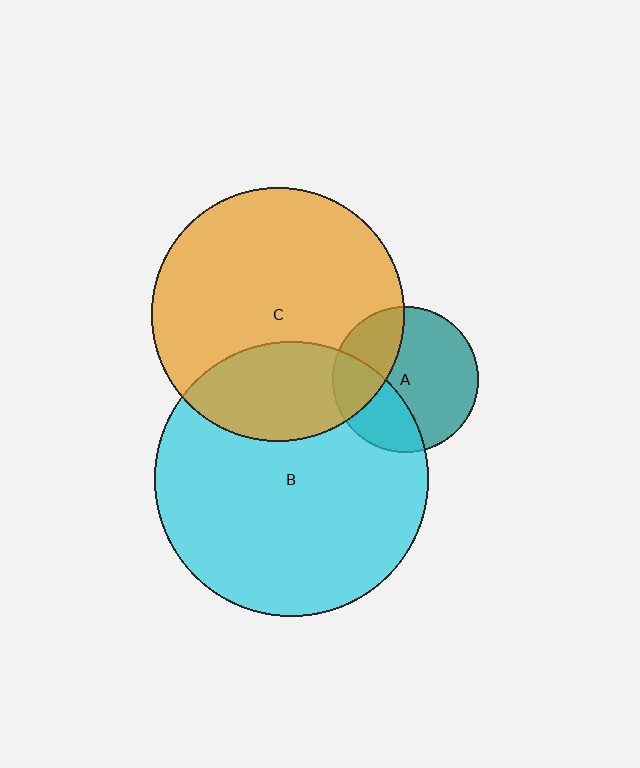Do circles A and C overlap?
Yes.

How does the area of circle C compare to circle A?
Approximately 3.0 times.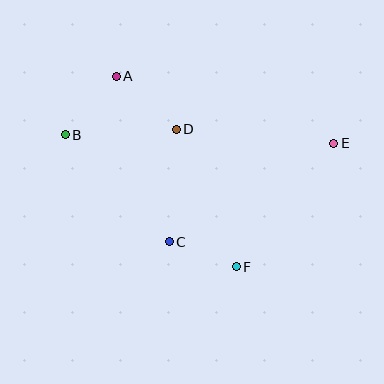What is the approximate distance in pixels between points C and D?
The distance between C and D is approximately 113 pixels.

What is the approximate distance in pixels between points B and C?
The distance between B and C is approximately 149 pixels.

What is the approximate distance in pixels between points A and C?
The distance between A and C is approximately 173 pixels.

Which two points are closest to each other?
Points C and F are closest to each other.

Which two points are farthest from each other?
Points B and E are farthest from each other.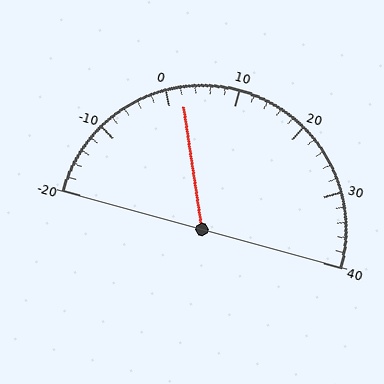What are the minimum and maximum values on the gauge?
The gauge ranges from -20 to 40.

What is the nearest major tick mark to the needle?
The nearest major tick mark is 0.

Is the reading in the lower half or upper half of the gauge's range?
The reading is in the lower half of the range (-20 to 40).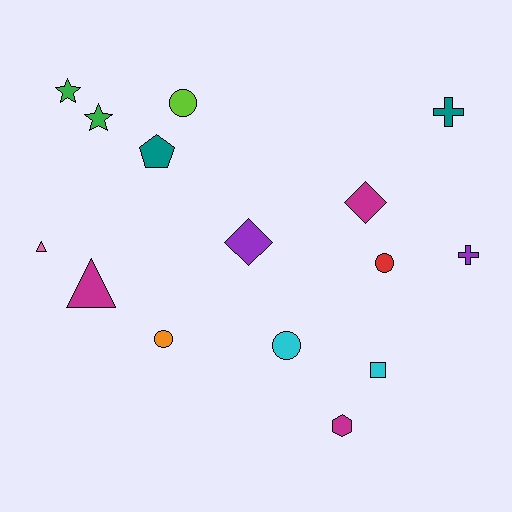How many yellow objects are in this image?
There are no yellow objects.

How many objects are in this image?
There are 15 objects.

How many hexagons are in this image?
There is 1 hexagon.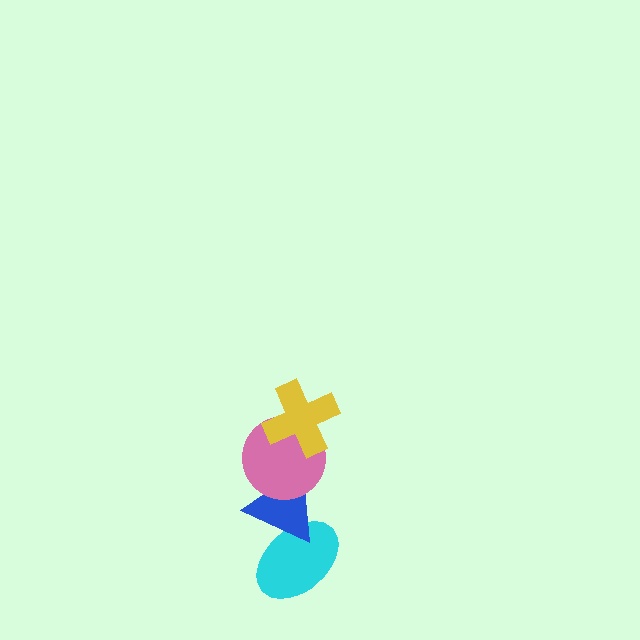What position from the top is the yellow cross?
The yellow cross is 1st from the top.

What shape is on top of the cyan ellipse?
The blue triangle is on top of the cyan ellipse.